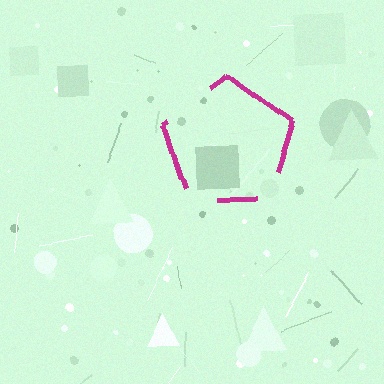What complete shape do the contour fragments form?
The contour fragments form a pentagon.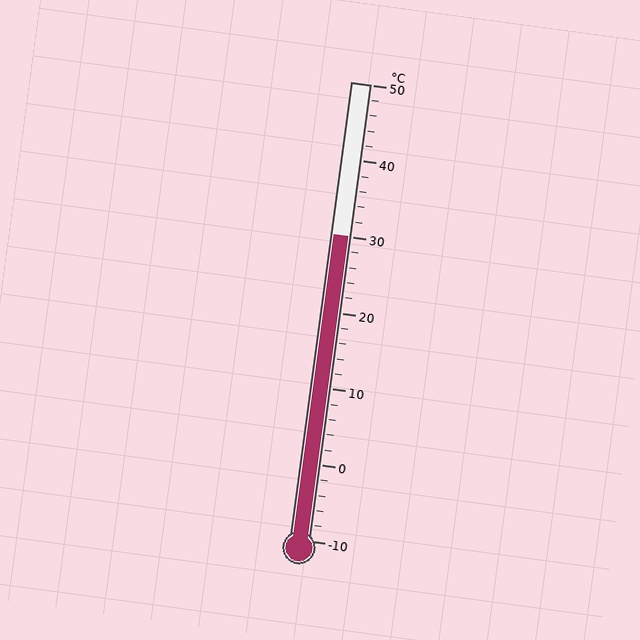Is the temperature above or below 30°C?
The temperature is at 30°C.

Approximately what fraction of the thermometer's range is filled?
The thermometer is filled to approximately 65% of its range.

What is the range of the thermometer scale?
The thermometer scale ranges from -10°C to 50°C.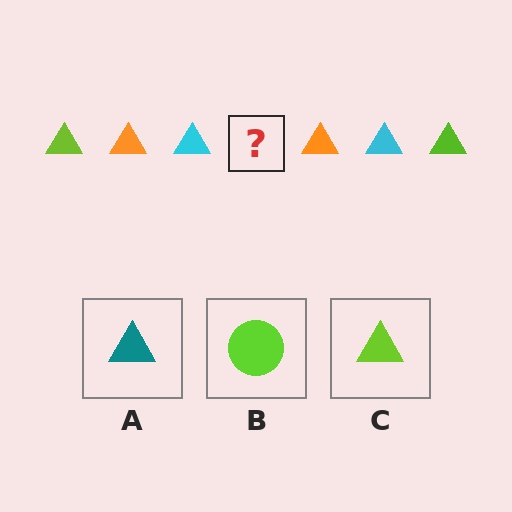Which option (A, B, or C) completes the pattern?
C.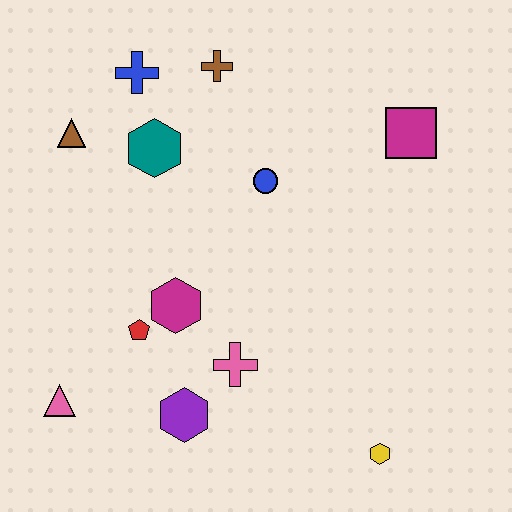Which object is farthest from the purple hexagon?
The magenta square is farthest from the purple hexagon.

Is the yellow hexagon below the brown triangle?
Yes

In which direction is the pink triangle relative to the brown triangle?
The pink triangle is below the brown triangle.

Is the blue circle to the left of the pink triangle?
No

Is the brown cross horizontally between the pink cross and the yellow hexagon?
No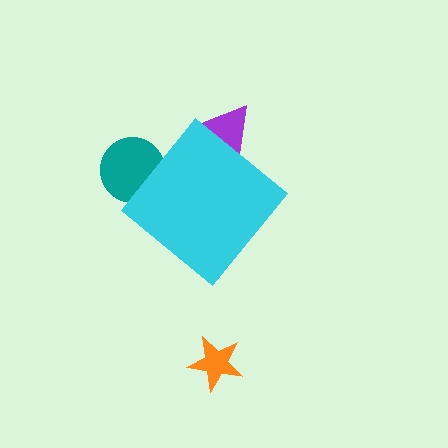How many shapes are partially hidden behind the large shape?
2 shapes are partially hidden.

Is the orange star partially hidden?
No, the orange star is fully visible.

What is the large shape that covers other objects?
A cyan diamond.